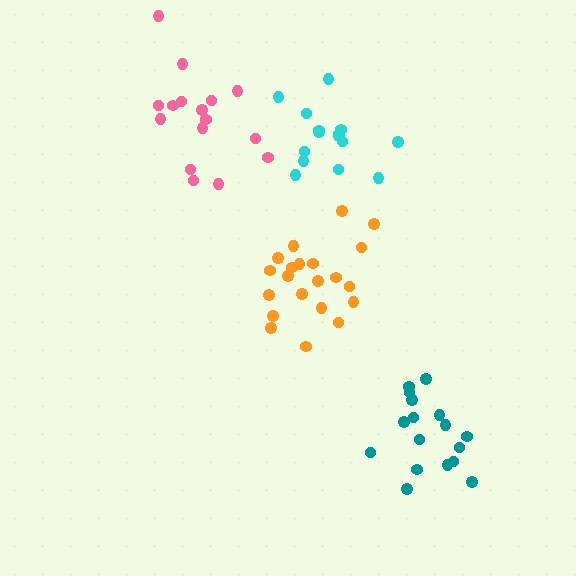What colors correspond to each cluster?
The clusters are colored: pink, orange, teal, cyan.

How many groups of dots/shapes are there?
There are 4 groups.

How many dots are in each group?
Group 1: 16 dots, Group 2: 21 dots, Group 3: 17 dots, Group 4: 15 dots (69 total).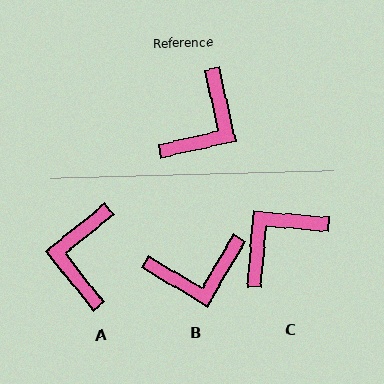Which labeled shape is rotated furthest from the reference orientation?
C, about 162 degrees away.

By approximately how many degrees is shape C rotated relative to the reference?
Approximately 162 degrees counter-clockwise.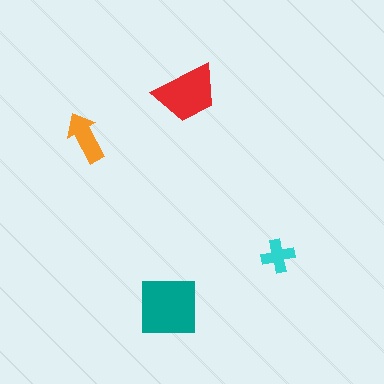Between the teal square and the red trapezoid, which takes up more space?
The teal square.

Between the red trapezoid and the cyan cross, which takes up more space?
The red trapezoid.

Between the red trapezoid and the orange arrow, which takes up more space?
The red trapezoid.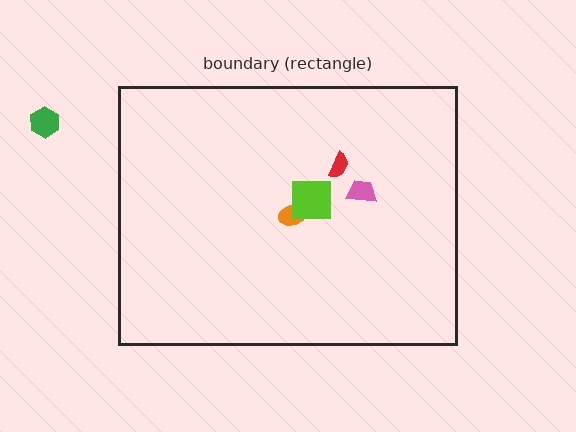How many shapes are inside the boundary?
4 inside, 1 outside.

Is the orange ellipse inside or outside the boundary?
Inside.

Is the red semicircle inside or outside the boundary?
Inside.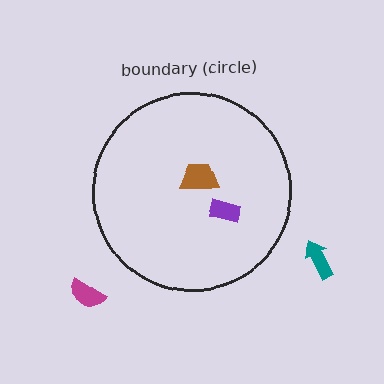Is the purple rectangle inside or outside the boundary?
Inside.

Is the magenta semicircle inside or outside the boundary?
Outside.